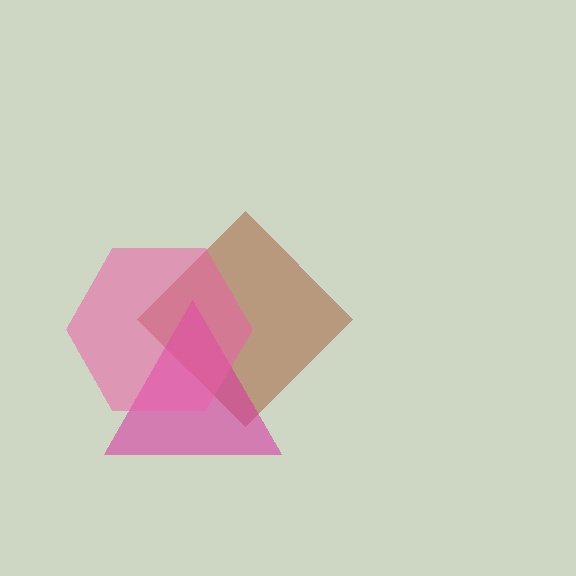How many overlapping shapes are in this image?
There are 3 overlapping shapes in the image.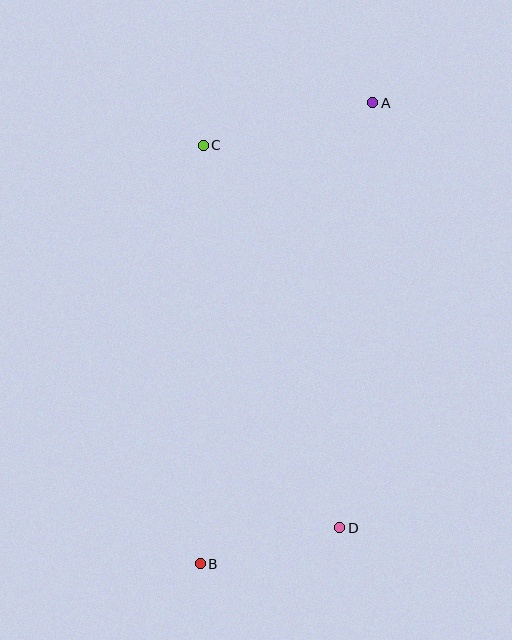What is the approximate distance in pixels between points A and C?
The distance between A and C is approximately 175 pixels.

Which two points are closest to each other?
Points B and D are closest to each other.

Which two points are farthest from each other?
Points A and B are farthest from each other.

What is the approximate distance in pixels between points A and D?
The distance between A and D is approximately 427 pixels.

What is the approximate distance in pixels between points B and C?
The distance between B and C is approximately 418 pixels.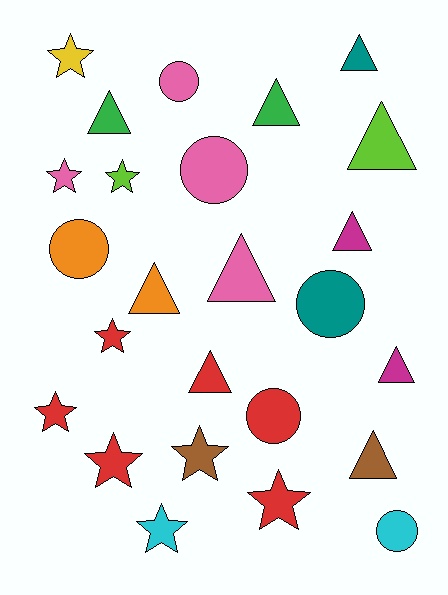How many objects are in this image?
There are 25 objects.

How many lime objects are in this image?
There are 2 lime objects.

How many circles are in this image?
There are 6 circles.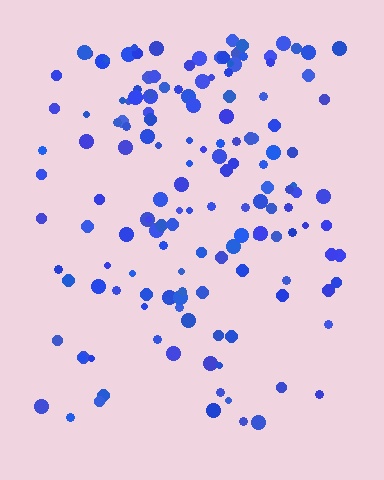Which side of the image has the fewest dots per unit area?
The bottom.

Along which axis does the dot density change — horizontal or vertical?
Vertical.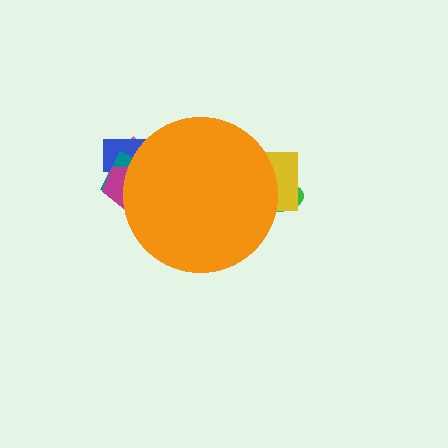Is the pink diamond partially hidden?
Yes, the pink diamond is partially hidden behind the orange circle.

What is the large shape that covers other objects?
An orange circle.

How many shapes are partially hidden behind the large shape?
6 shapes are partially hidden.